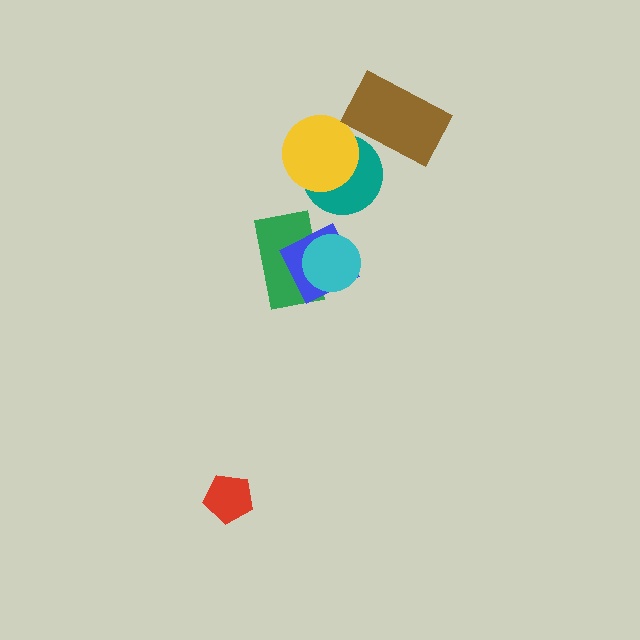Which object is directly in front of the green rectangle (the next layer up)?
The blue square is directly in front of the green rectangle.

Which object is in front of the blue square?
The cyan circle is in front of the blue square.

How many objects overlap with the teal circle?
2 objects overlap with the teal circle.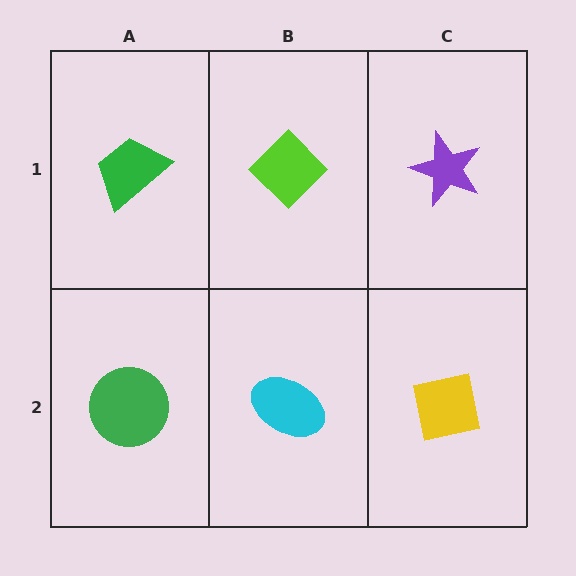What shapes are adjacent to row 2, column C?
A purple star (row 1, column C), a cyan ellipse (row 2, column B).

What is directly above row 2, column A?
A green trapezoid.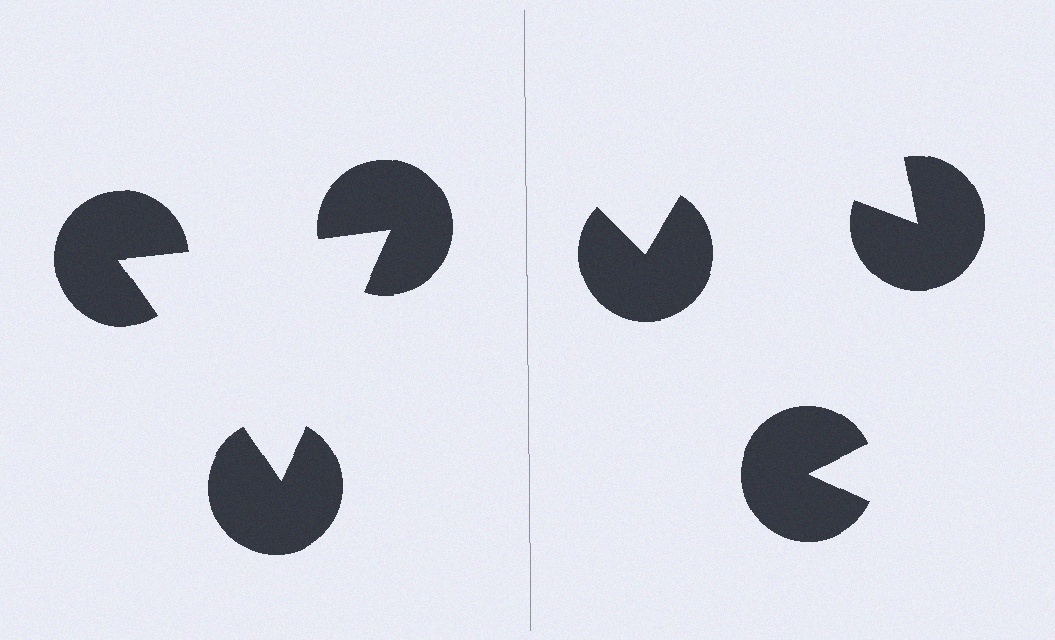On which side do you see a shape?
An illusory triangle appears on the left side. On the right side the wedge cuts are rotated, so no coherent shape forms.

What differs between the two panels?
The pac-man discs are positioned identically on both sides; only the wedge orientations differ. On the left they align to a triangle; on the right they are misaligned.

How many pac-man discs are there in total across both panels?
6 — 3 on each side.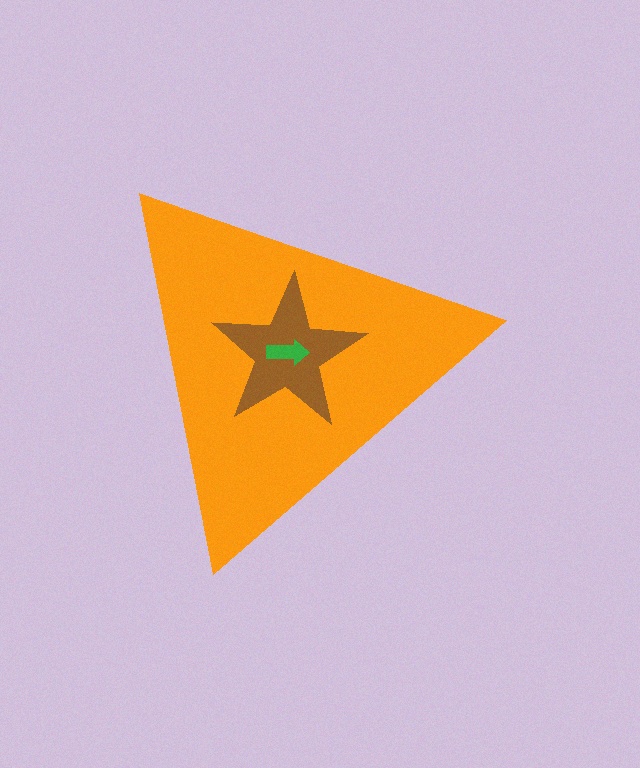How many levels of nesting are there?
3.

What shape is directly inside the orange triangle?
The brown star.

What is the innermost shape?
The green arrow.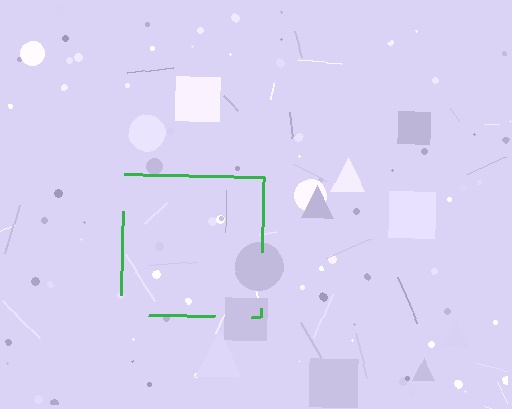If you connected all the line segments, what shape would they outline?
They would outline a square.